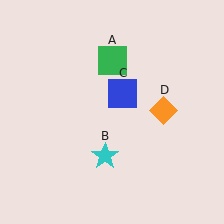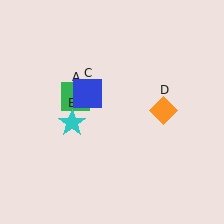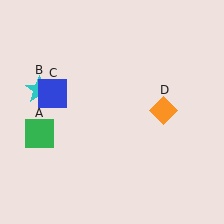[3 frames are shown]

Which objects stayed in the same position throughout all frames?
Orange diamond (object D) remained stationary.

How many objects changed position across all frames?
3 objects changed position: green square (object A), cyan star (object B), blue square (object C).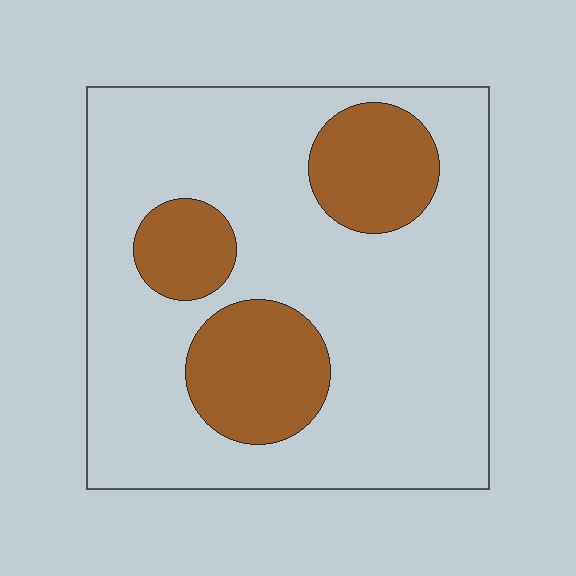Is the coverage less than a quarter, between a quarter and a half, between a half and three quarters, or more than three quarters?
Less than a quarter.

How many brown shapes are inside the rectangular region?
3.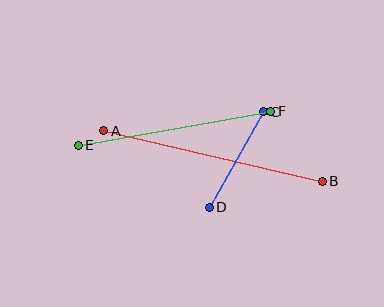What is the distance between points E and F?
The distance is approximately 196 pixels.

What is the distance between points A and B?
The distance is approximately 224 pixels.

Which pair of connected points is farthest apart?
Points A and B are farthest apart.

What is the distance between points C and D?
The distance is approximately 110 pixels.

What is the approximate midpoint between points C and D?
The midpoint is at approximately (236, 160) pixels.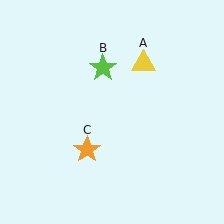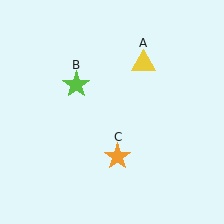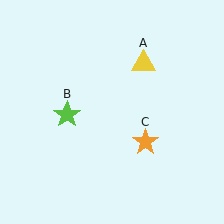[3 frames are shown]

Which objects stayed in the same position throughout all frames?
Yellow triangle (object A) remained stationary.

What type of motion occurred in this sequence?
The lime star (object B), orange star (object C) rotated counterclockwise around the center of the scene.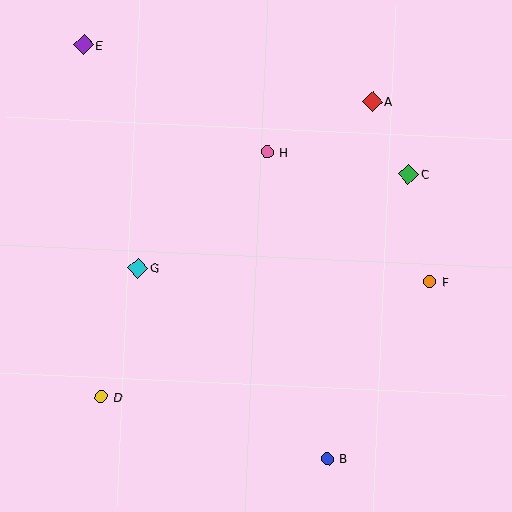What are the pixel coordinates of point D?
Point D is at (101, 397).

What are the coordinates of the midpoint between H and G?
The midpoint between H and G is at (203, 210).